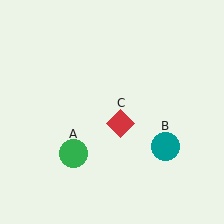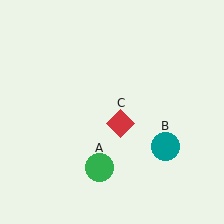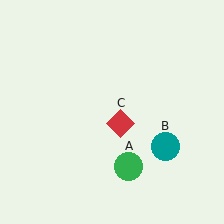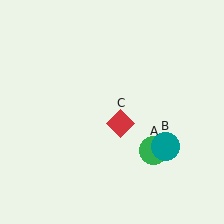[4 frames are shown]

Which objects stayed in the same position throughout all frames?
Teal circle (object B) and red diamond (object C) remained stationary.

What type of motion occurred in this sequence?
The green circle (object A) rotated counterclockwise around the center of the scene.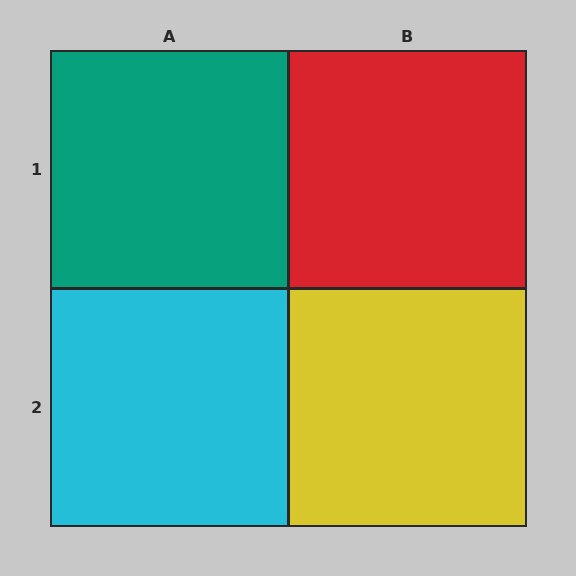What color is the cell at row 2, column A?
Cyan.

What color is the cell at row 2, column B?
Yellow.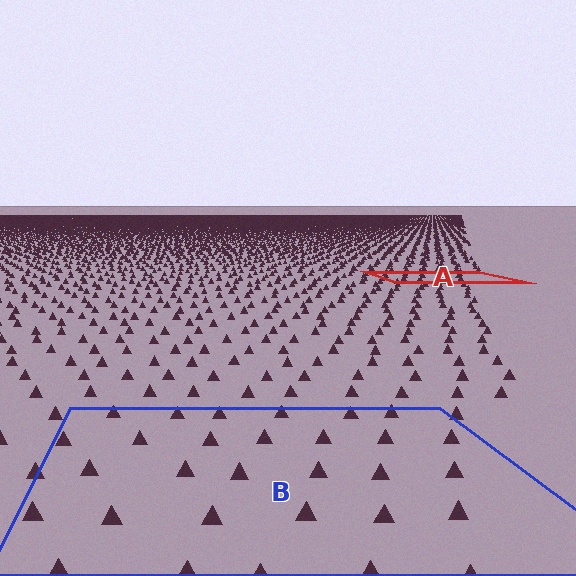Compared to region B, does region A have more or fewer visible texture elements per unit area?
Region A has more texture elements per unit area — they are packed more densely because it is farther away.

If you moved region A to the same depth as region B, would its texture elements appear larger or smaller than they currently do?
They would appear larger. At a closer depth, the same texture elements are projected at a bigger on-screen size.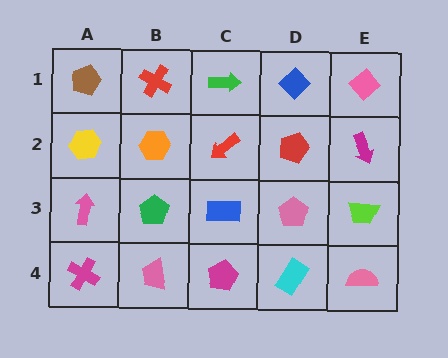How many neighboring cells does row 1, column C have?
3.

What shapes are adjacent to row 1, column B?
An orange hexagon (row 2, column B), a brown pentagon (row 1, column A), a green arrow (row 1, column C).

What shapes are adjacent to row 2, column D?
A blue diamond (row 1, column D), a pink pentagon (row 3, column D), a red arrow (row 2, column C), a magenta arrow (row 2, column E).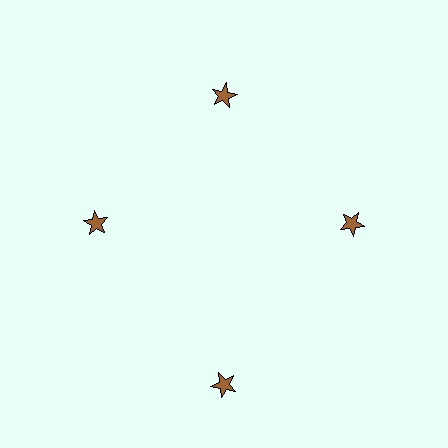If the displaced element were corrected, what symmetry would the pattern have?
It would have 4-fold rotational symmetry — the pattern would map onto itself every 90 degrees.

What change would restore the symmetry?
The symmetry would be restored by moving it inward, back onto the ring so that all 4 stars sit at equal angles and equal distance from the center.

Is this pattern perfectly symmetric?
No. The 4 brown stars are arranged in a ring, but one element near the 6 o'clock position is pushed outward from the center, breaking the 4-fold rotational symmetry.